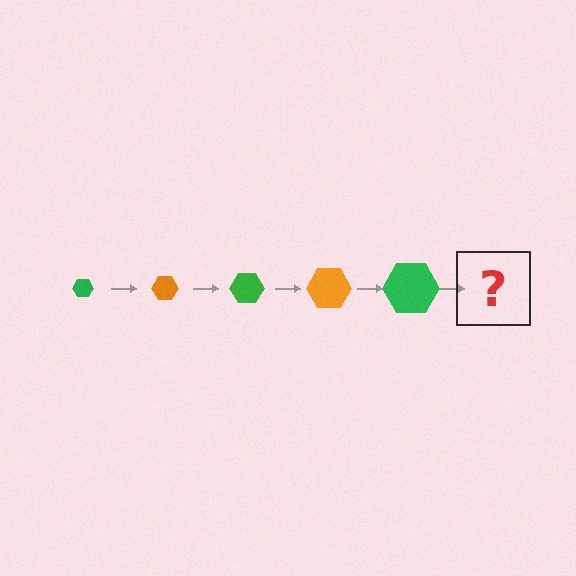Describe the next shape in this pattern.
It should be an orange hexagon, larger than the previous one.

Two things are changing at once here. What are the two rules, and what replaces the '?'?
The two rules are that the hexagon grows larger each step and the color cycles through green and orange. The '?' should be an orange hexagon, larger than the previous one.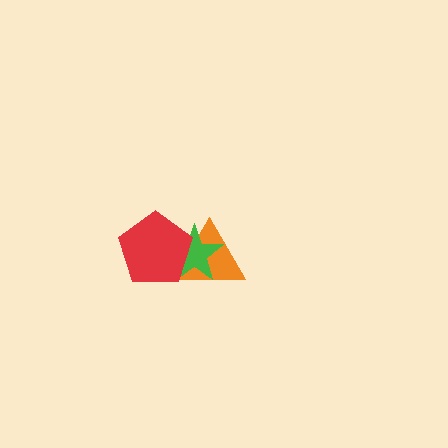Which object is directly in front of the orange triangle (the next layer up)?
The green star is directly in front of the orange triangle.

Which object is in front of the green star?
The red pentagon is in front of the green star.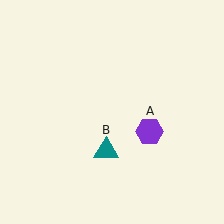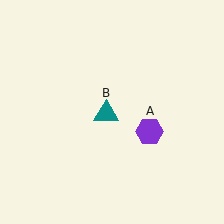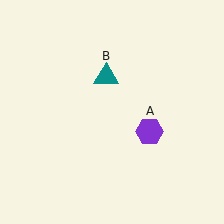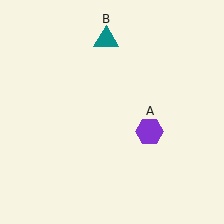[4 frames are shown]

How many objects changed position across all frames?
1 object changed position: teal triangle (object B).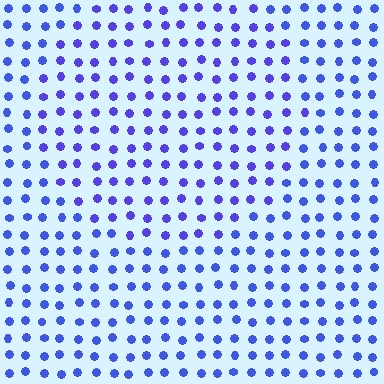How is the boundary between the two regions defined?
The boundary is defined purely by a slight shift in hue (about 17 degrees). Spacing, size, and orientation are identical on both sides.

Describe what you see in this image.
The image is filled with small blue elements in a uniform arrangement. A circle-shaped region is visible where the elements are tinted to a slightly different hue, forming a subtle color boundary.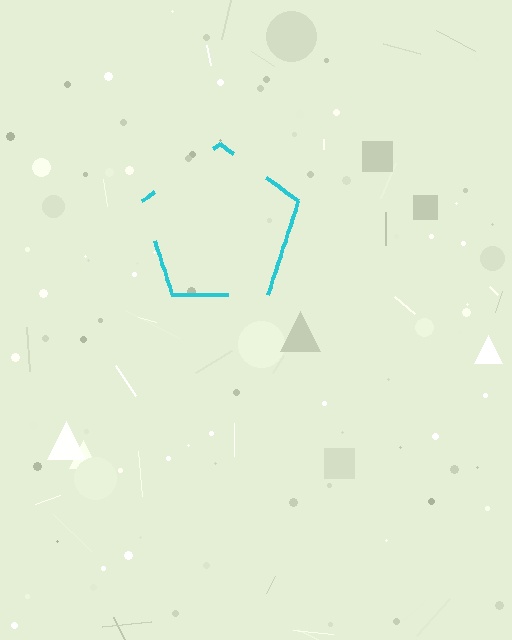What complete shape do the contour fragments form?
The contour fragments form a pentagon.